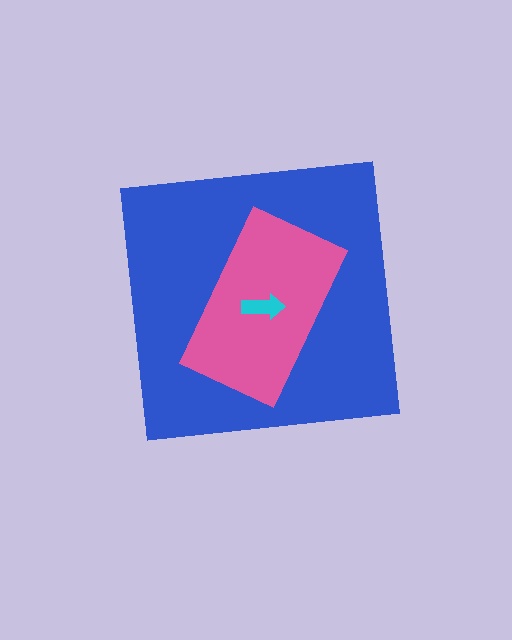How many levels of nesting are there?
3.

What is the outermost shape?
The blue square.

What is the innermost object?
The cyan arrow.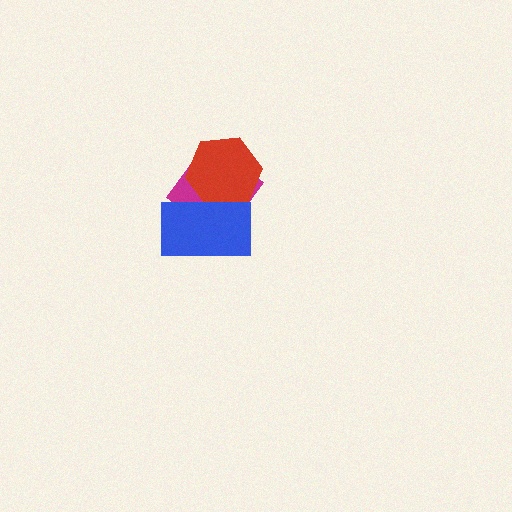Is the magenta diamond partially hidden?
Yes, it is partially covered by another shape.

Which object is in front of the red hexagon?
The blue rectangle is in front of the red hexagon.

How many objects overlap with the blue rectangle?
2 objects overlap with the blue rectangle.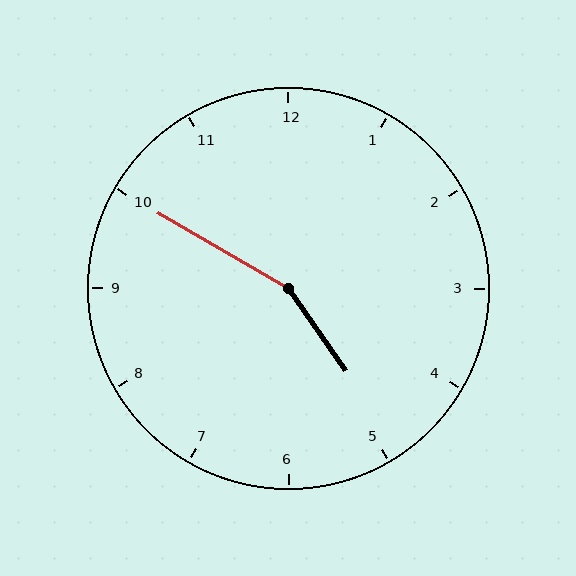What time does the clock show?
4:50.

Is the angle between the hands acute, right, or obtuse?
It is obtuse.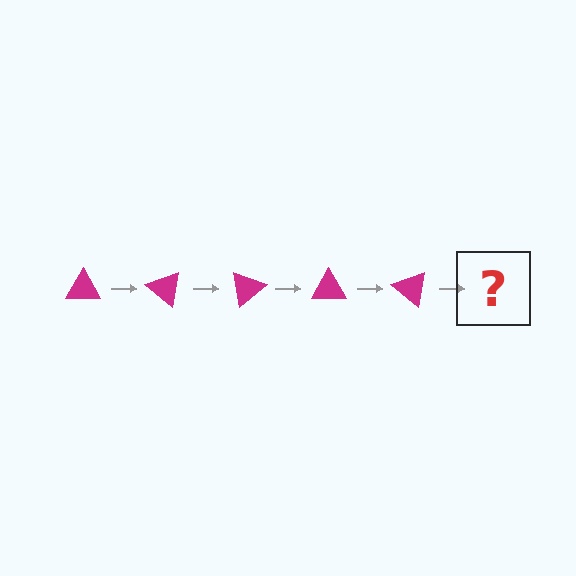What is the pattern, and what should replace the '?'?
The pattern is that the triangle rotates 40 degrees each step. The '?' should be a magenta triangle rotated 200 degrees.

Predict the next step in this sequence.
The next step is a magenta triangle rotated 200 degrees.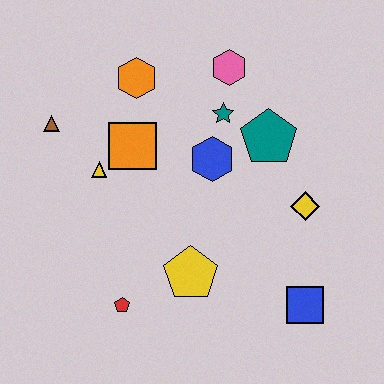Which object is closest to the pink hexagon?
The teal star is closest to the pink hexagon.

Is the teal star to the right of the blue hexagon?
Yes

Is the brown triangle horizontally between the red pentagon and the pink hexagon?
No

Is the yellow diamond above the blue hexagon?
No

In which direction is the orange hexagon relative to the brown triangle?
The orange hexagon is to the right of the brown triangle.